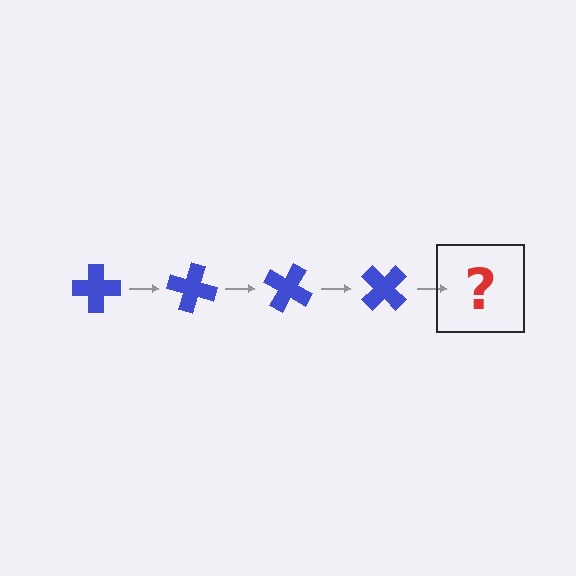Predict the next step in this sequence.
The next step is a blue cross rotated 60 degrees.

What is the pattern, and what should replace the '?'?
The pattern is that the cross rotates 15 degrees each step. The '?' should be a blue cross rotated 60 degrees.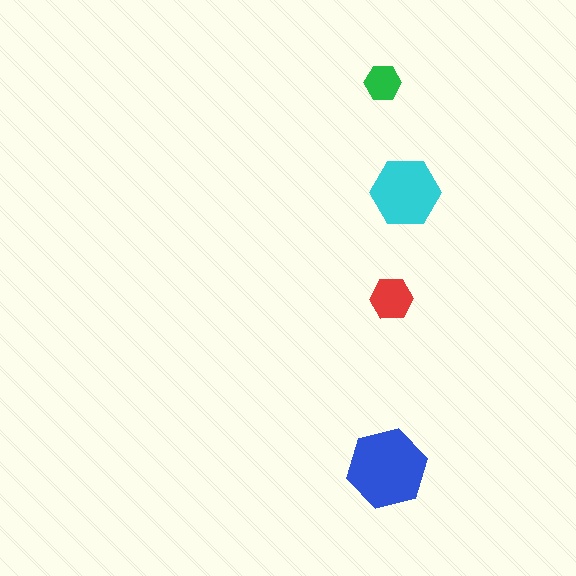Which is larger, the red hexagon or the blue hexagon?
The blue one.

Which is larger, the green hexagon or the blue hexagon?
The blue one.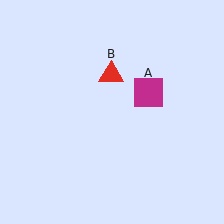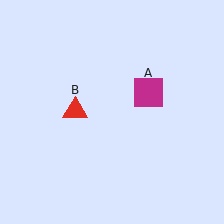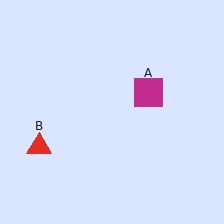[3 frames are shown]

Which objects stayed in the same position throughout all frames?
Magenta square (object A) remained stationary.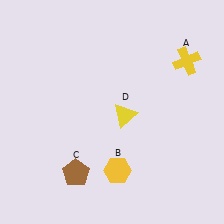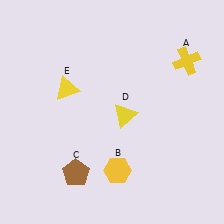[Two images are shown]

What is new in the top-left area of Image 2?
A yellow triangle (E) was added in the top-left area of Image 2.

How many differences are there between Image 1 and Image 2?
There is 1 difference between the two images.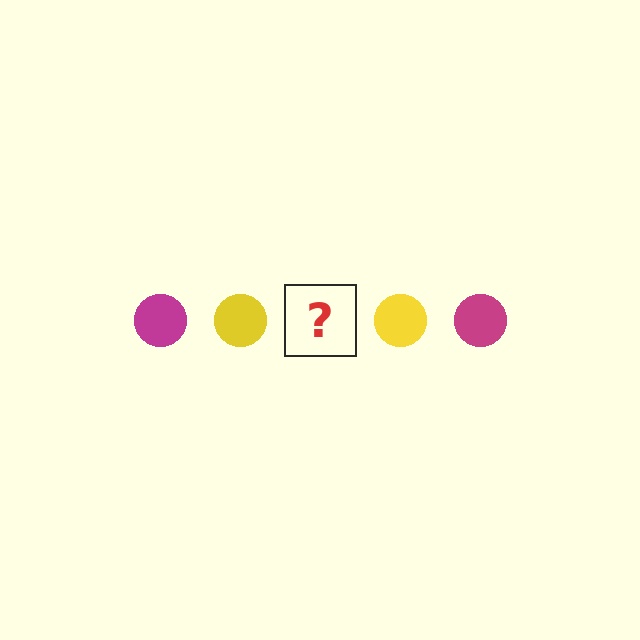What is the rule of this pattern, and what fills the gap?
The rule is that the pattern cycles through magenta, yellow circles. The gap should be filled with a magenta circle.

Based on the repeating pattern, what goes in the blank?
The blank should be a magenta circle.